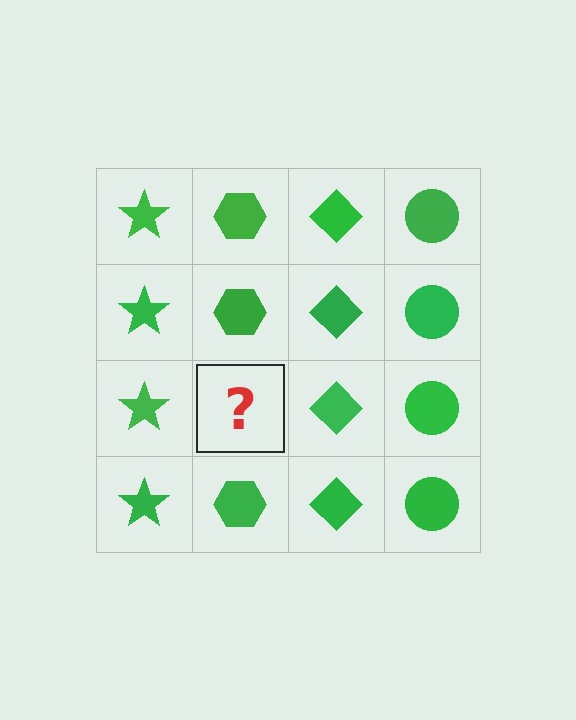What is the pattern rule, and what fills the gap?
The rule is that each column has a consistent shape. The gap should be filled with a green hexagon.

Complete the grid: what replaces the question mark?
The question mark should be replaced with a green hexagon.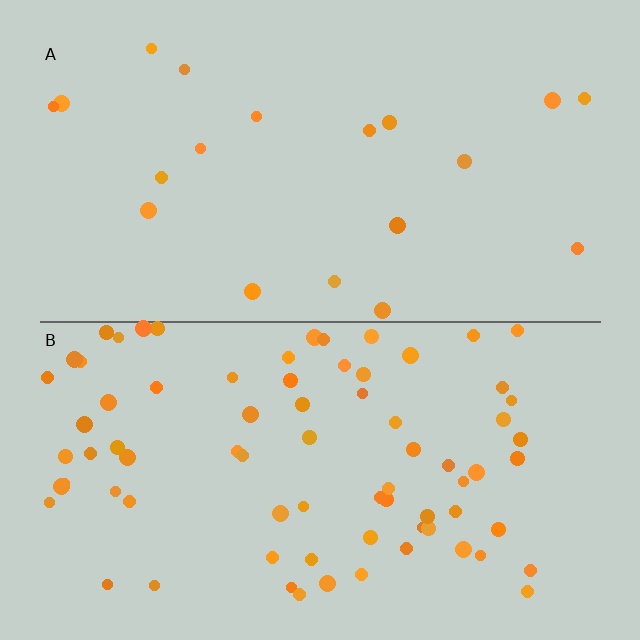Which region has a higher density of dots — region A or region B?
B (the bottom).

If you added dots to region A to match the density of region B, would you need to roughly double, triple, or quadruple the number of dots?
Approximately quadruple.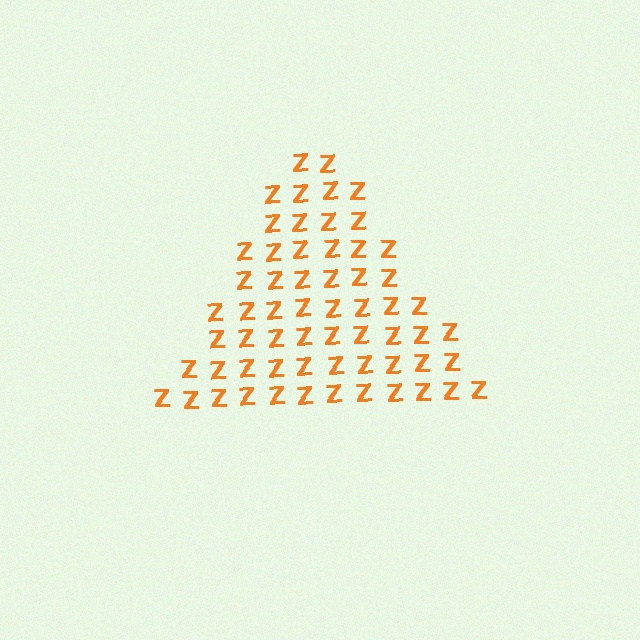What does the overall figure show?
The overall figure shows a triangle.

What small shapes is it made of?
It is made of small letter Z's.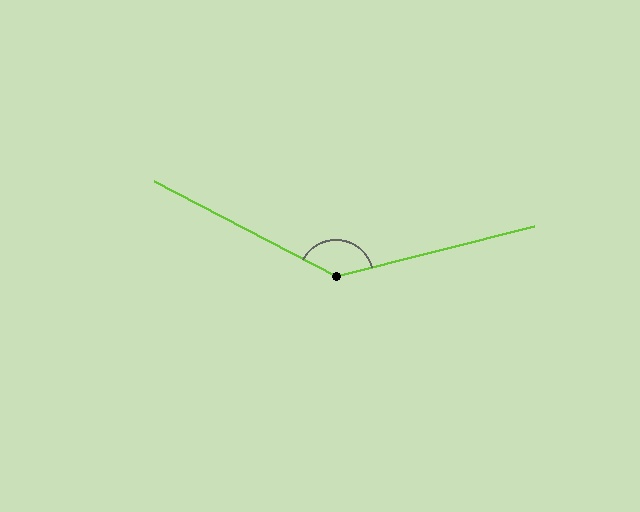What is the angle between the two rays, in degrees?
Approximately 138 degrees.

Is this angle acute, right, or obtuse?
It is obtuse.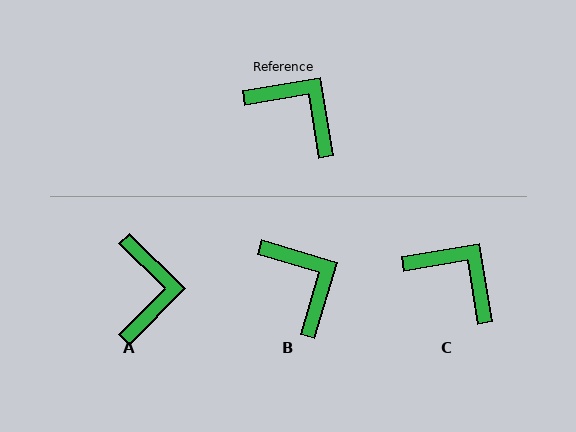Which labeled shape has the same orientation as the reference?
C.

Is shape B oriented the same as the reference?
No, it is off by about 26 degrees.